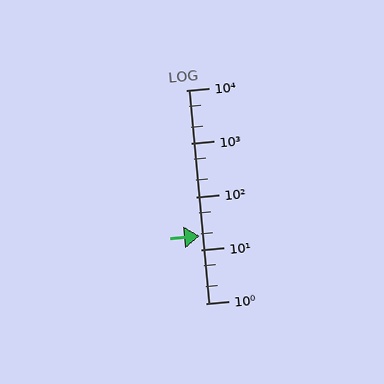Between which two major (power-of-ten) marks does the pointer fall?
The pointer is between 10 and 100.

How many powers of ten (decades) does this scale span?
The scale spans 4 decades, from 1 to 10000.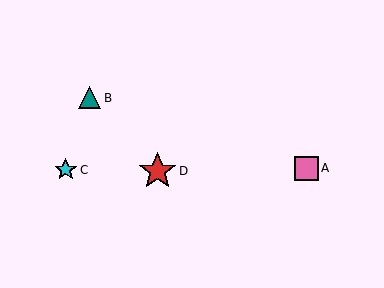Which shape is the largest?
The red star (labeled D) is the largest.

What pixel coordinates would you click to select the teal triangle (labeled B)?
Click at (90, 98) to select the teal triangle B.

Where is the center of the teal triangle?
The center of the teal triangle is at (90, 98).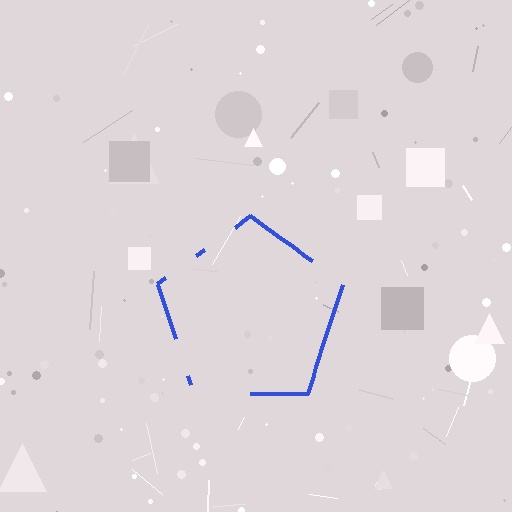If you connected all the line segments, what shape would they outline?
They would outline a pentagon.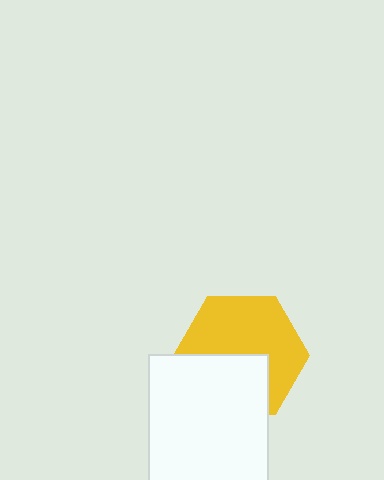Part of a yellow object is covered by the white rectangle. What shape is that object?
It is a hexagon.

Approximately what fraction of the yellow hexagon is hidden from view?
Roughly 40% of the yellow hexagon is hidden behind the white rectangle.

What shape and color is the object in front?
The object in front is a white rectangle.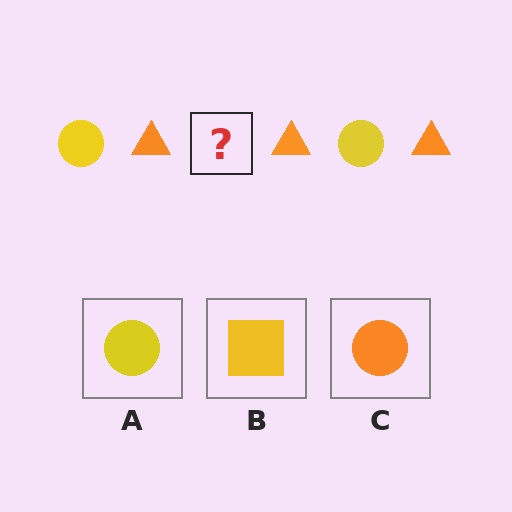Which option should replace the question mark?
Option A.